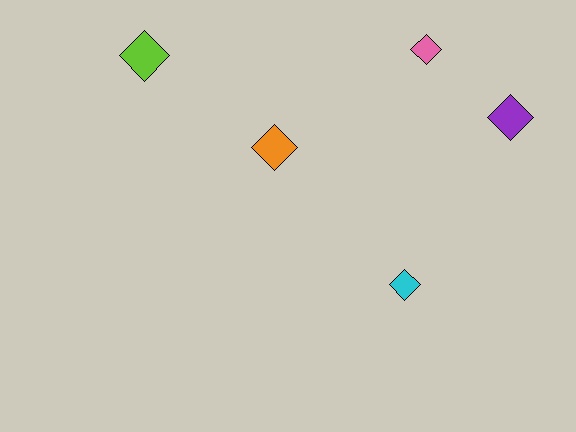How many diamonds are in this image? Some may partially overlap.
There are 5 diamonds.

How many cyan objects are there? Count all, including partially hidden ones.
There is 1 cyan object.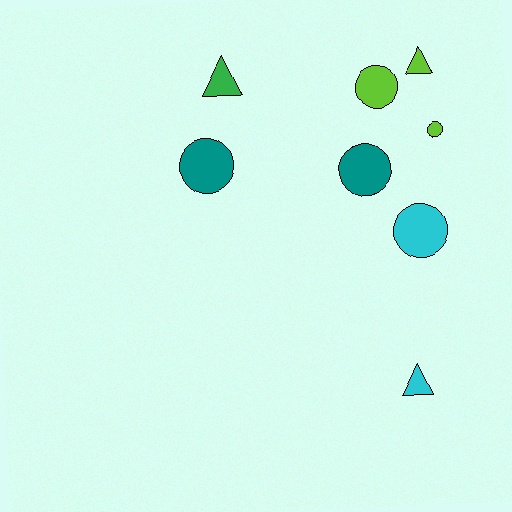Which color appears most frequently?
Lime, with 3 objects.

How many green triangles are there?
There is 1 green triangle.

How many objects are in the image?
There are 8 objects.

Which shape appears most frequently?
Circle, with 5 objects.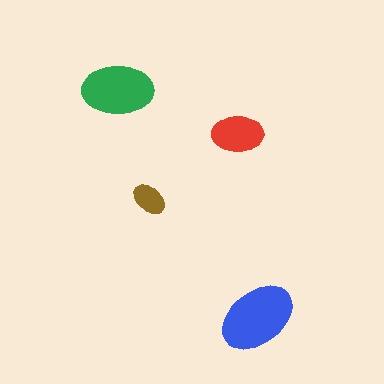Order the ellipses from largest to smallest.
the blue one, the green one, the red one, the brown one.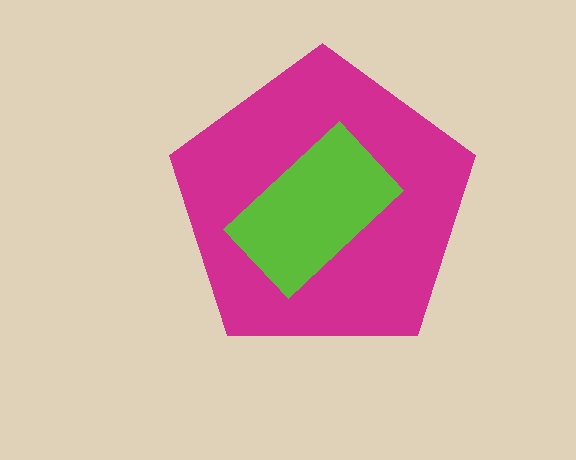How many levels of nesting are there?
2.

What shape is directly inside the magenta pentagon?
The lime rectangle.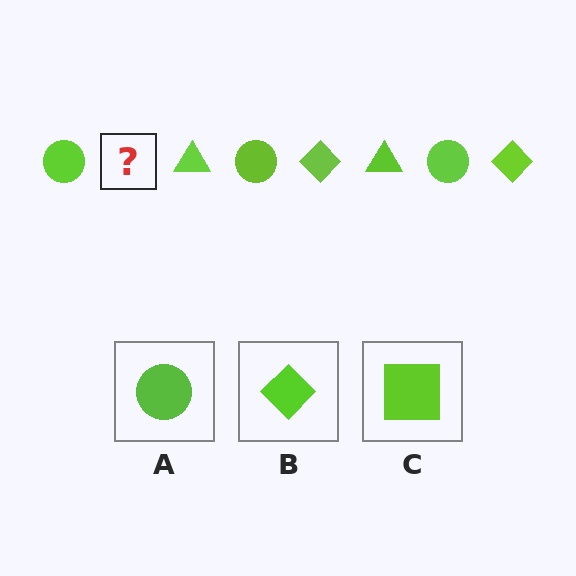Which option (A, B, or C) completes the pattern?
B.